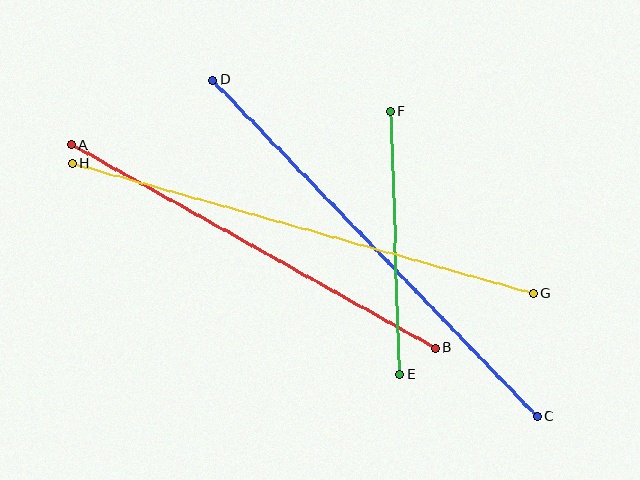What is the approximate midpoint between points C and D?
The midpoint is at approximately (375, 248) pixels.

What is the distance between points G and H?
The distance is approximately 479 pixels.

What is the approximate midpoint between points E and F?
The midpoint is at approximately (395, 243) pixels.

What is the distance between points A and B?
The distance is approximately 417 pixels.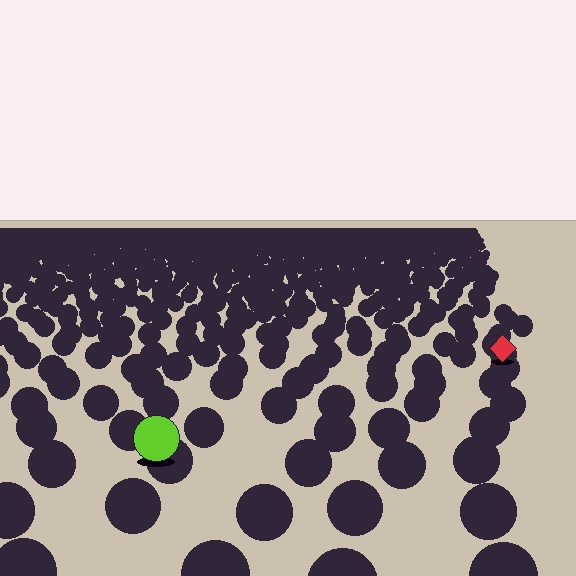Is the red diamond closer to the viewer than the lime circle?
No. The lime circle is closer — you can tell from the texture gradient: the ground texture is coarser near it.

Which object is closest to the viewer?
The lime circle is closest. The texture marks near it are larger and more spread out.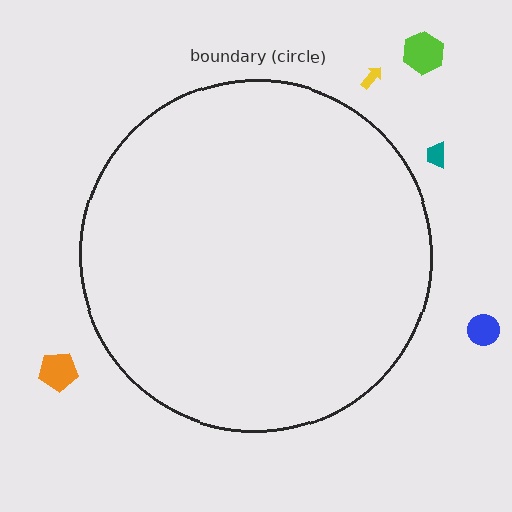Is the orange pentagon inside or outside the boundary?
Outside.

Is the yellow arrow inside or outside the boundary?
Outside.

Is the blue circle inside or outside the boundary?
Outside.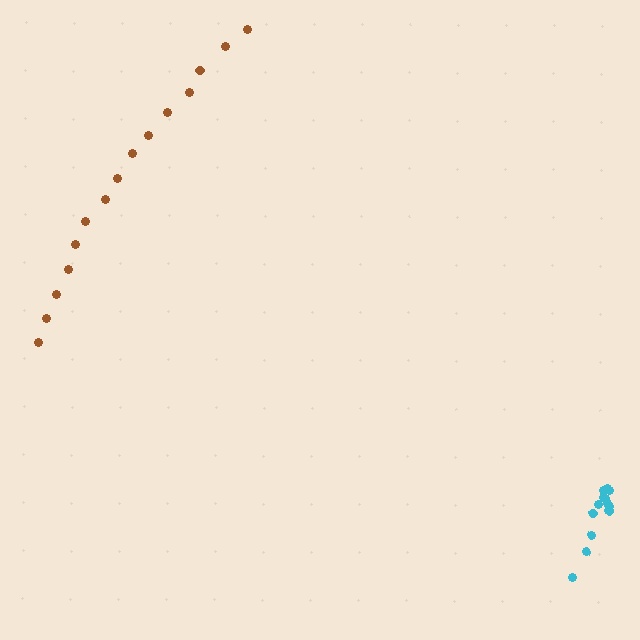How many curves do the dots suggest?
There are 2 distinct paths.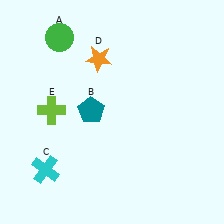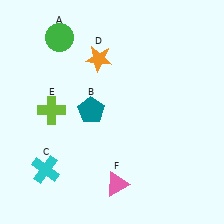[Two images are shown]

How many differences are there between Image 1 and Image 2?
There is 1 difference between the two images.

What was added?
A pink triangle (F) was added in Image 2.